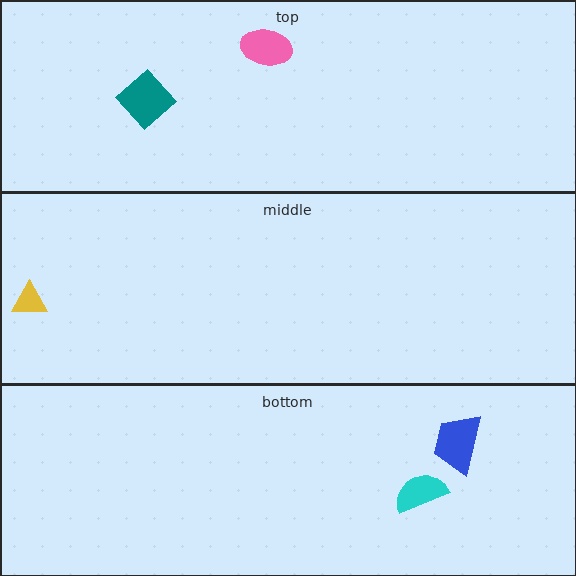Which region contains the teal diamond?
The top region.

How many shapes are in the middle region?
1.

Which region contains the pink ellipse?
The top region.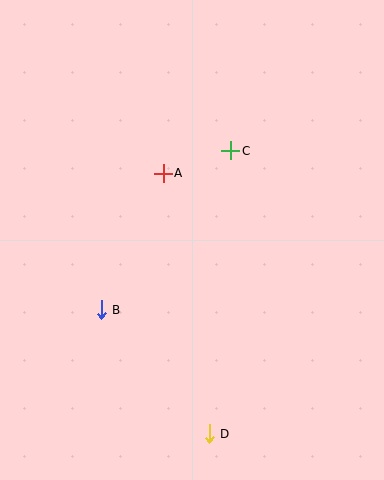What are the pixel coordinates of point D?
Point D is at (209, 434).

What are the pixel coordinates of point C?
Point C is at (231, 151).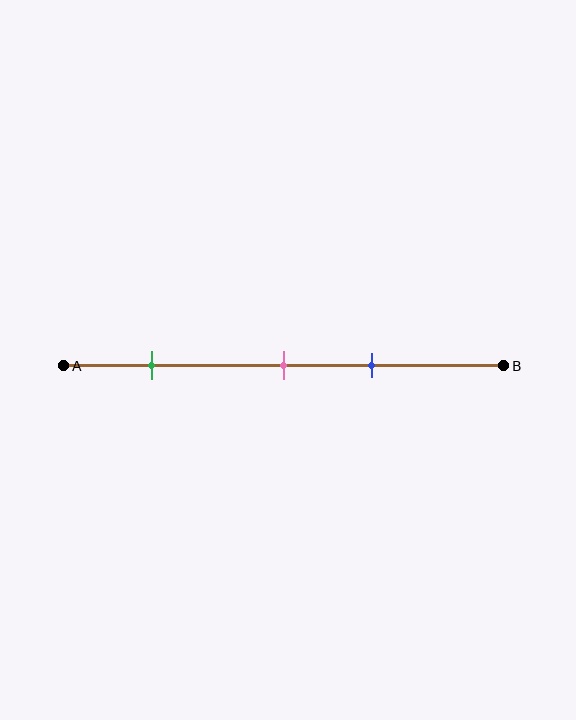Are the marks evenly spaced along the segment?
No, the marks are not evenly spaced.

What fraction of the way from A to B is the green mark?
The green mark is approximately 20% (0.2) of the way from A to B.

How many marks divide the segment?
There are 3 marks dividing the segment.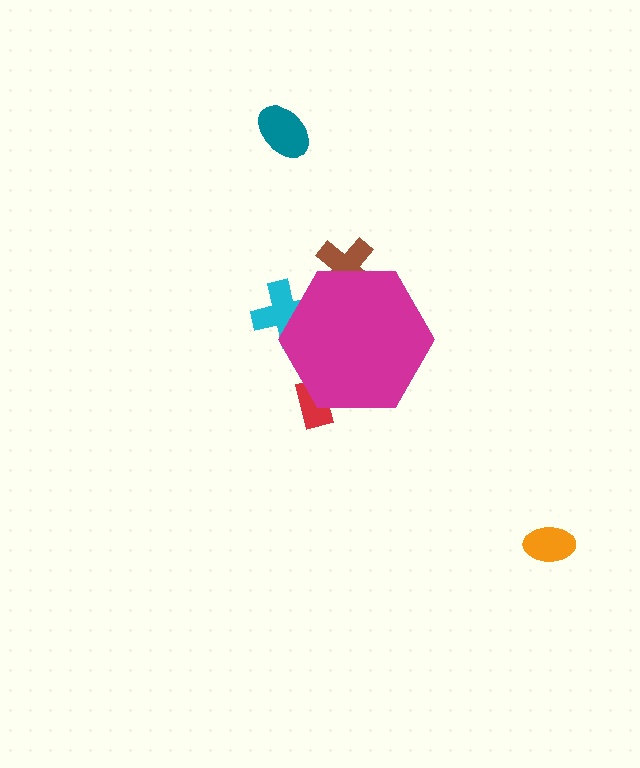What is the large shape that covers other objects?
A magenta hexagon.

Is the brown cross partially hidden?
Yes, the brown cross is partially hidden behind the magenta hexagon.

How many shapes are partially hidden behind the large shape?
3 shapes are partially hidden.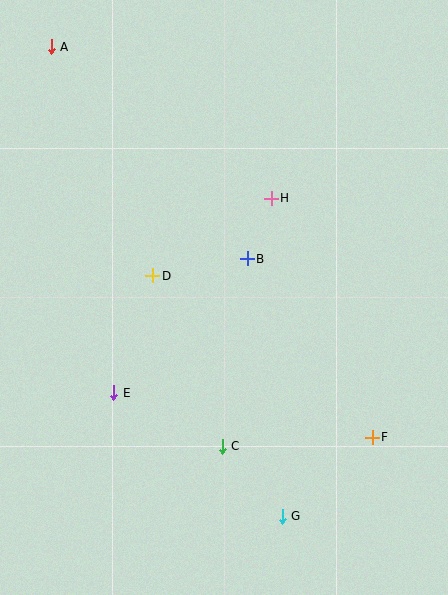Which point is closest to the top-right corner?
Point H is closest to the top-right corner.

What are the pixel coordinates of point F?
Point F is at (372, 437).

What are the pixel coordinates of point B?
Point B is at (247, 259).